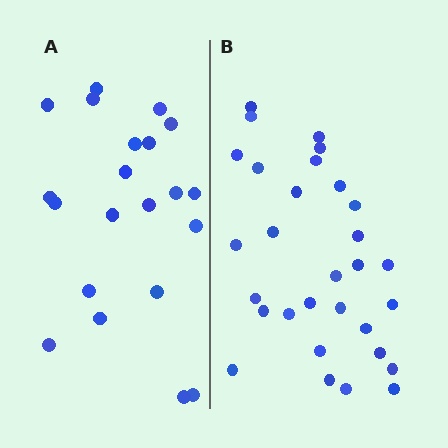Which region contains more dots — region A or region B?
Region B (the right region) has more dots.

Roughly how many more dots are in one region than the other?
Region B has roughly 8 or so more dots than region A.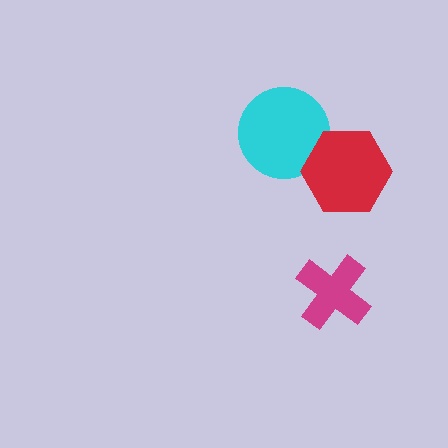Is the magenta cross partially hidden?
No, no other shape covers it.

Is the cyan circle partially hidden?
Yes, it is partially covered by another shape.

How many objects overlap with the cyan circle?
1 object overlaps with the cyan circle.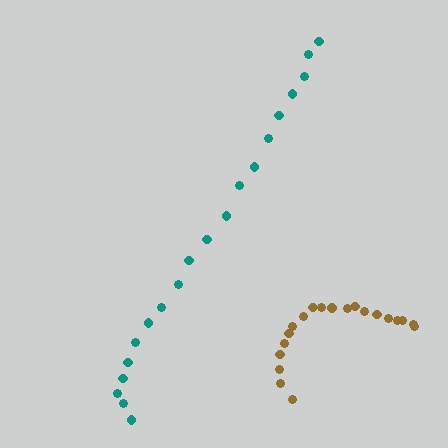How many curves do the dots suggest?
There are 2 distinct paths.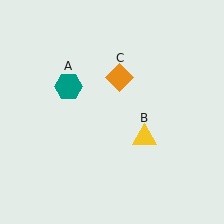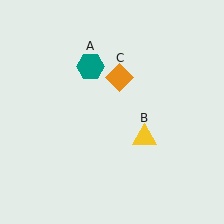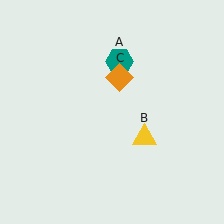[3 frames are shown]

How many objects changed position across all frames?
1 object changed position: teal hexagon (object A).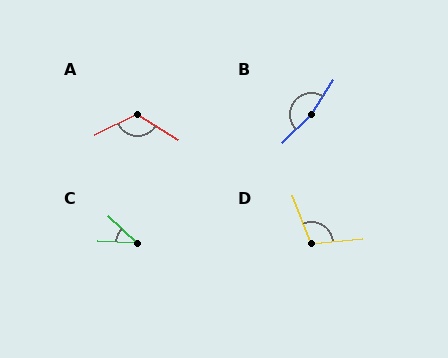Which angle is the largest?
B, at approximately 167 degrees.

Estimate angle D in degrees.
Approximately 105 degrees.